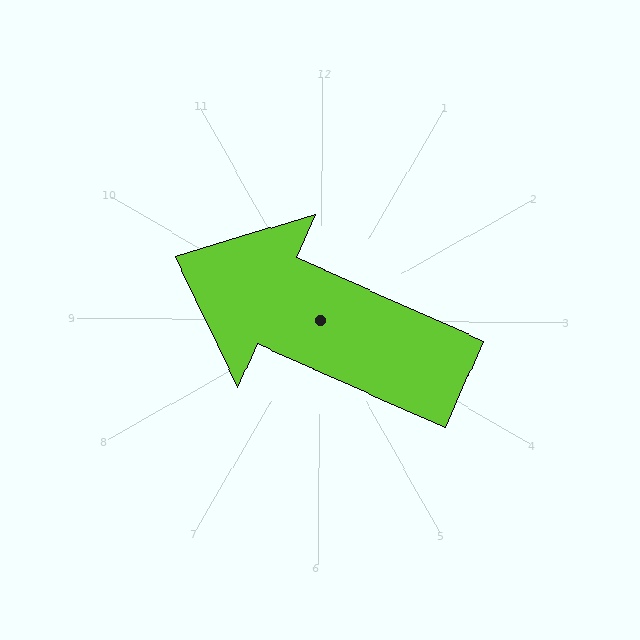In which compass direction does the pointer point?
Northwest.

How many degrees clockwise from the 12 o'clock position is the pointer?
Approximately 293 degrees.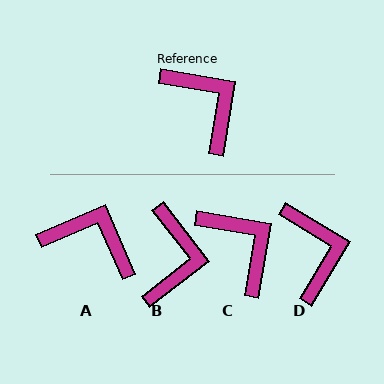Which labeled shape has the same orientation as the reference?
C.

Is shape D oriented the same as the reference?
No, it is off by about 22 degrees.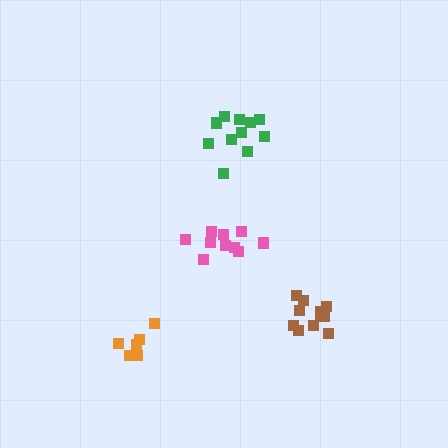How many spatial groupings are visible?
There are 4 spatial groupings.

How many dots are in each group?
Group 1: 10 dots, Group 2: 11 dots, Group 3: 11 dots, Group 4: 7 dots (39 total).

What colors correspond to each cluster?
The clusters are colored: pink, brown, green, orange.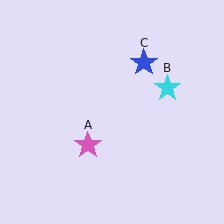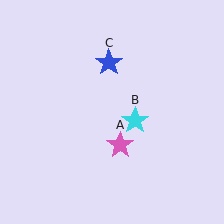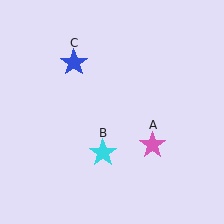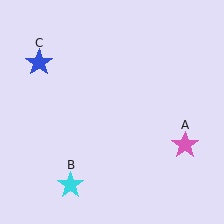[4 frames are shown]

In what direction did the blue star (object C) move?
The blue star (object C) moved left.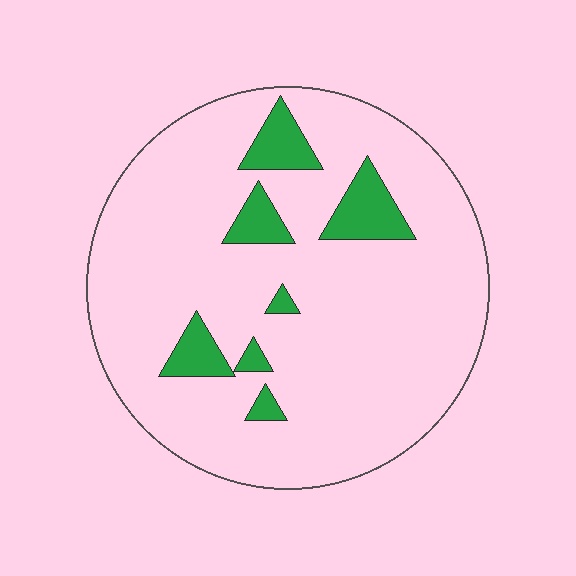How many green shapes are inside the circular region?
7.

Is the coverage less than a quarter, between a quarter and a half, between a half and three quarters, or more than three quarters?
Less than a quarter.